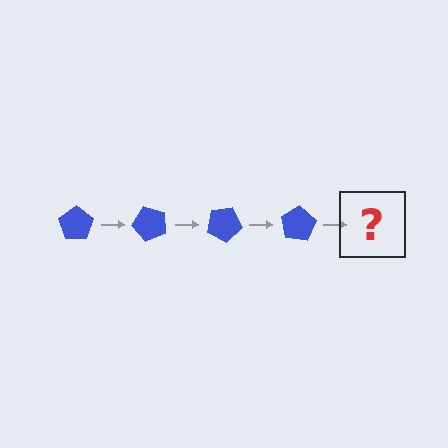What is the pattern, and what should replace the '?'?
The pattern is that the pentagon rotates 50 degrees each step. The '?' should be a blue pentagon rotated 200 degrees.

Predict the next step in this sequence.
The next step is a blue pentagon rotated 200 degrees.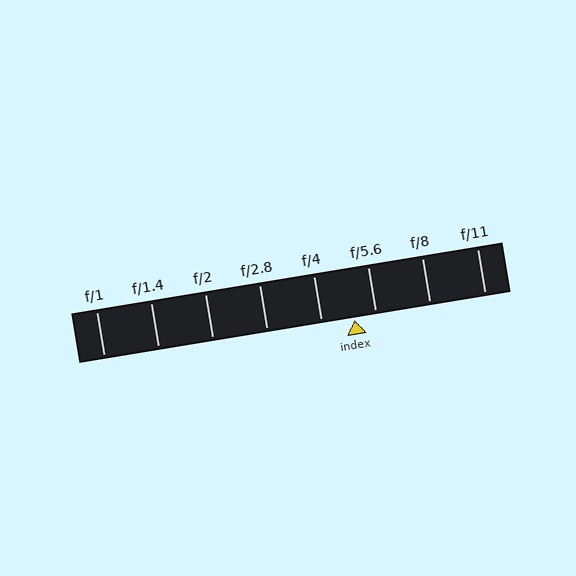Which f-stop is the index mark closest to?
The index mark is closest to f/5.6.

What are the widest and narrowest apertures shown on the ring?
The widest aperture shown is f/1 and the narrowest is f/11.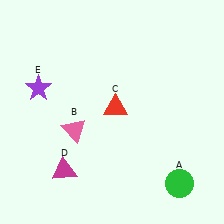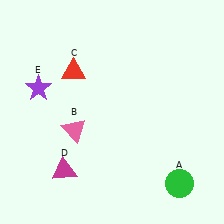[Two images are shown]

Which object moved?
The red triangle (C) moved left.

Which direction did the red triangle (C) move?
The red triangle (C) moved left.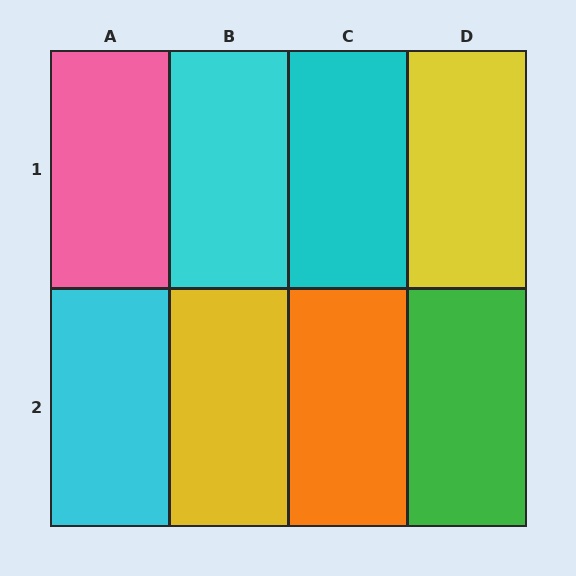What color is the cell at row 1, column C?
Cyan.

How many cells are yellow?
2 cells are yellow.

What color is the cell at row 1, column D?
Yellow.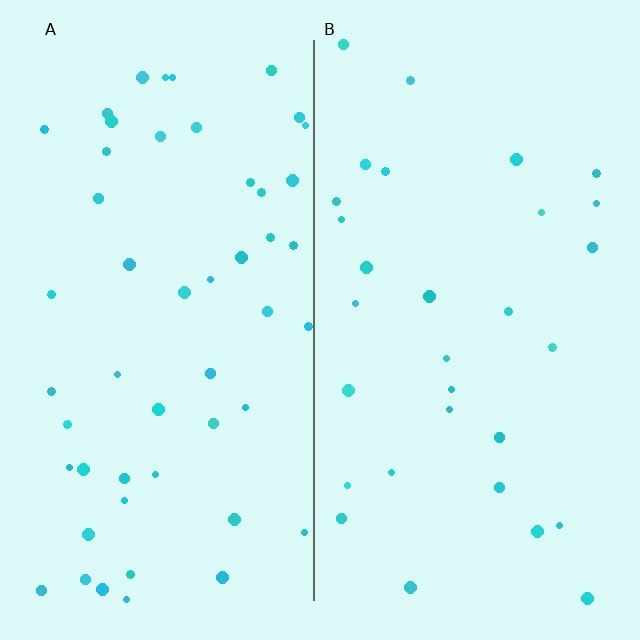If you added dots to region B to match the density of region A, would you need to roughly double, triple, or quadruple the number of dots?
Approximately double.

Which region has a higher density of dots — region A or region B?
A (the left).